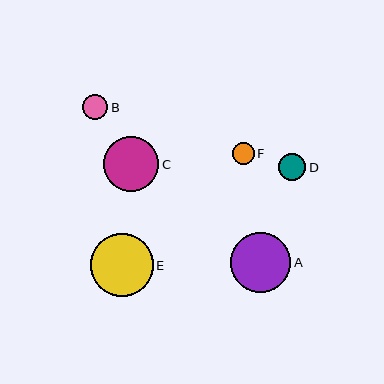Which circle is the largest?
Circle E is the largest with a size of approximately 63 pixels.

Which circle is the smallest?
Circle F is the smallest with a size of approximately 22 pixels.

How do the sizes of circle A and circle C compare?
Circle A and circle C are approximately the same size.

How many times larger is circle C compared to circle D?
Circle C is approximately 2.0 times the size of circle D.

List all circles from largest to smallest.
From largest to smallest: E, A, C, D, B, F.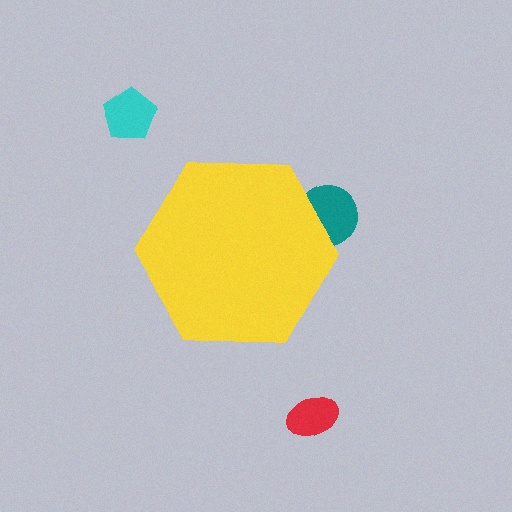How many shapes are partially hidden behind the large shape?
1 shape is partially hidden.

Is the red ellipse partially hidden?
No, the red ellipse is fully visible.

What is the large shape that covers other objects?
A yellow hexagon.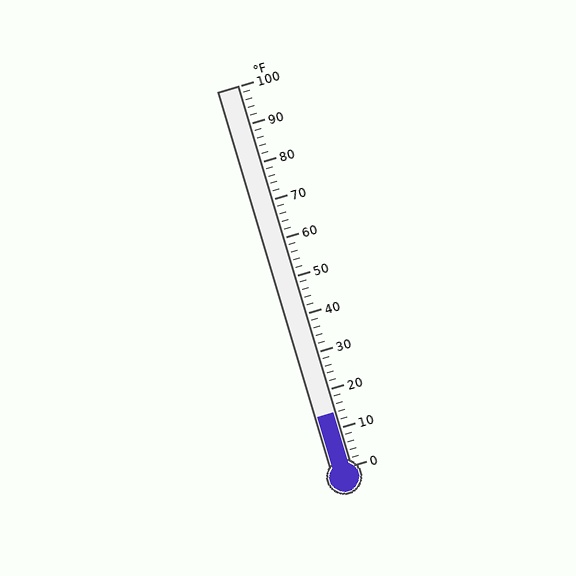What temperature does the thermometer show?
The thermometer shows approximately 14°F.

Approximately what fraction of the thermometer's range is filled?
The thermometer is filled to approximately 15% of its range.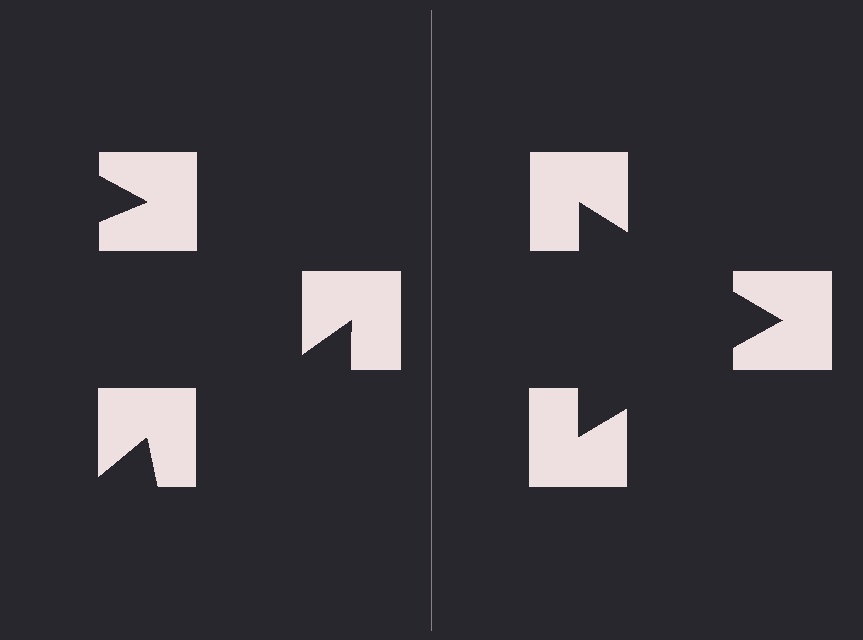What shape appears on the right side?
An illusory triangle.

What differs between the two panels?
The notched squares are positioned identically on both sides; only the wedge orientations differ. On the right they align to a triangle; on the left they are misaligned.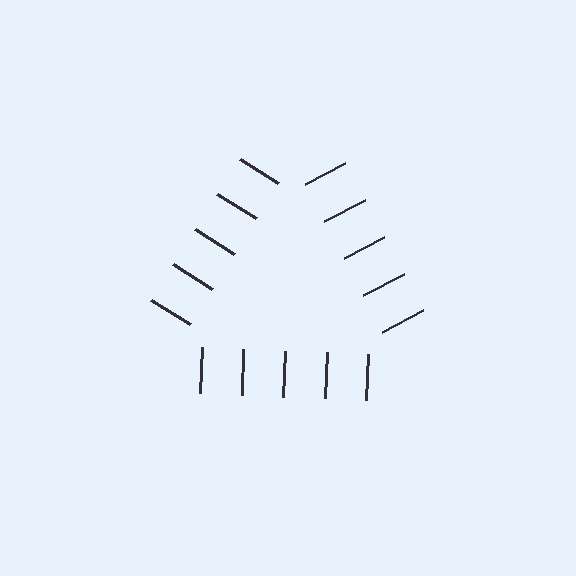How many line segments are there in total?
15 — 5 along each of the 3 edges.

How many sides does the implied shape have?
3 sides — the line-ends trace a triangle.